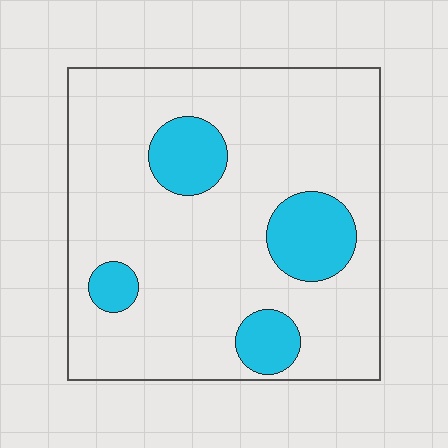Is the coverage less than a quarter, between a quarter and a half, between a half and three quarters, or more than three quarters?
Less than a quarter.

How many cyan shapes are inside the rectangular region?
4.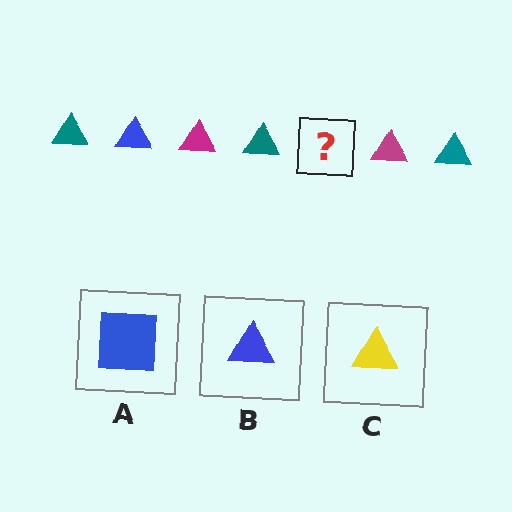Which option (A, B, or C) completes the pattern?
B.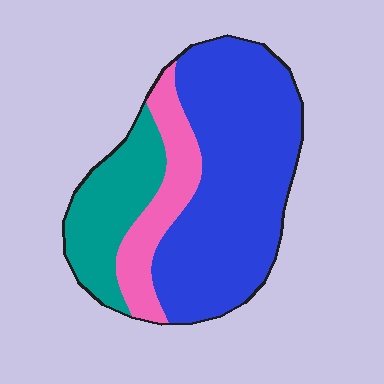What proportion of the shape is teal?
Teal takes up less than a quarter of the shape.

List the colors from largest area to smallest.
From largest to smallest: blue, teal, pink.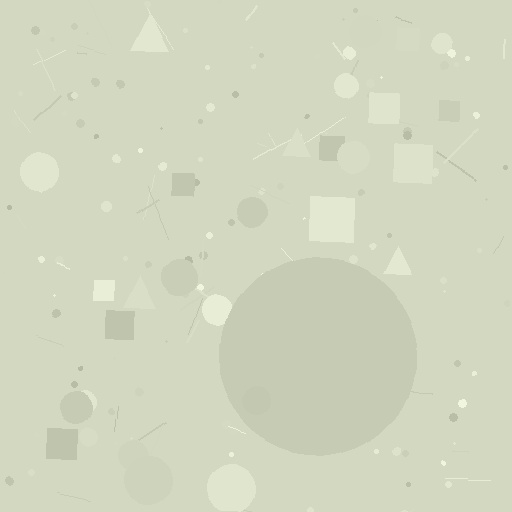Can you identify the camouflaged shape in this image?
The camouflaged shape is a circle.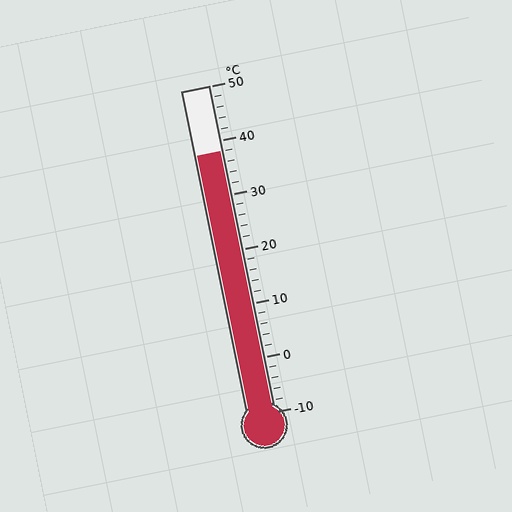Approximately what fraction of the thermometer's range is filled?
The thermometer is filled to approximately 80% of its range.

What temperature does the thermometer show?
The thermometer shows approximately 38°C.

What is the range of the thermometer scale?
The thermometer scale ranges from -10°C to 50°C.